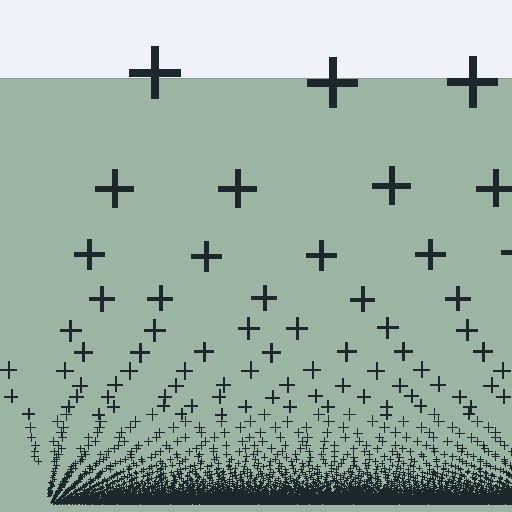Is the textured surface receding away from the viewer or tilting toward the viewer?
The surface appears to tilt toward the viewer. Texture elements get larger and sparser toward the top.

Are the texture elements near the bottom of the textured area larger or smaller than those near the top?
Smaller. The gradient is inverted — elements near the bottom are smaller and denser.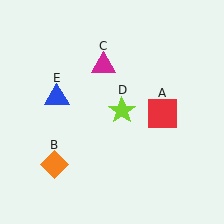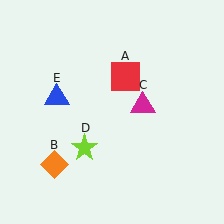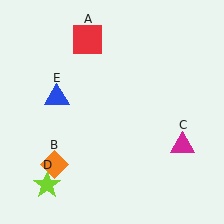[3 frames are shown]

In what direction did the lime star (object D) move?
The lime star (object D) moved down and to the left.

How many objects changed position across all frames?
3 objects changed position: red square (object A), magenta triangle (object C), lime star (object D).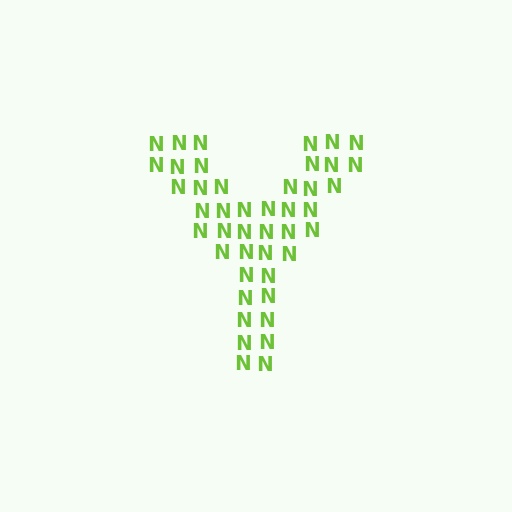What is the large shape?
The large shape is the letter Y.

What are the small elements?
The small elements are letter N's.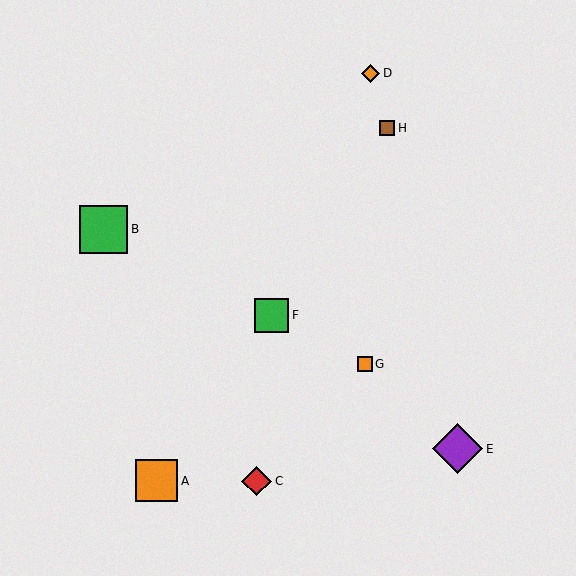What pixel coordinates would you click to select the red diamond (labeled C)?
Click at (257, 481) to select the red diamond C.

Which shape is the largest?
The purple diamond (labeled E) is the largest.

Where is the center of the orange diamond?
The center of the orange diamond is at (371, 73).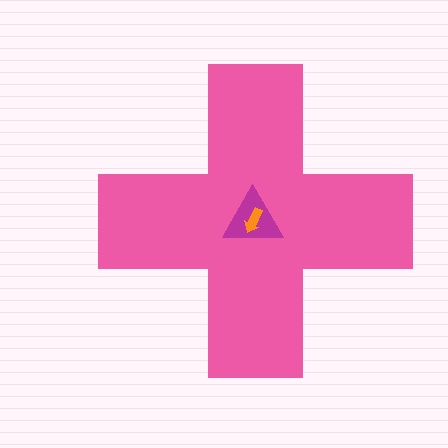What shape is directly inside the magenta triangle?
The orange arrow.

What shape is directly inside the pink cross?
The magenta triangle.